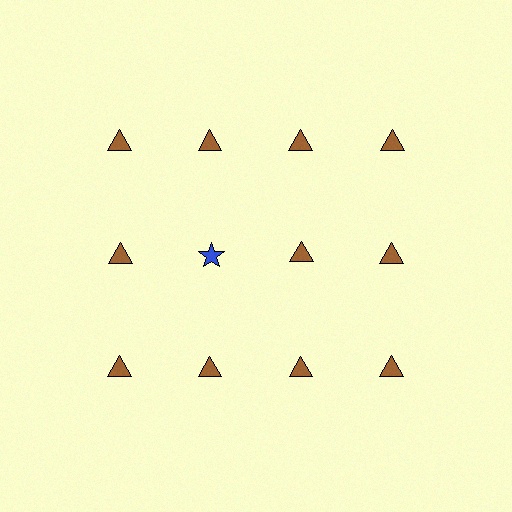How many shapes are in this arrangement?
There are 12 shapes arranged in a grid pattern.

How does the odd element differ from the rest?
It differs in both color (blue instead of brown) and shape (star instead of triangle).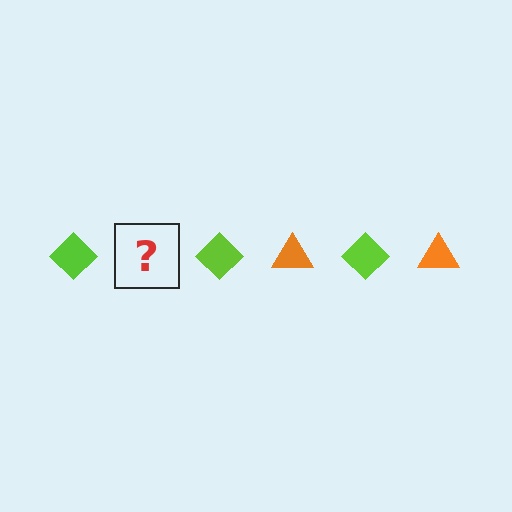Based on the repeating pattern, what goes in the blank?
The blank should be an orange triangle.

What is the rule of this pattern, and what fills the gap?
The rule is that the pattern alternates between lime diamond and orange triangle. The gap should be filled with an orange triangle.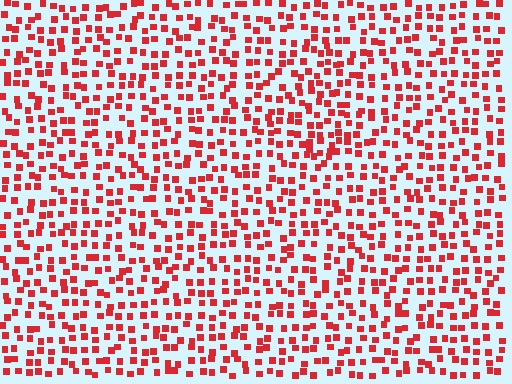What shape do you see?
I see a triangle.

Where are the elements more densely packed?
The elements are more densely packed inside the triangle boundary.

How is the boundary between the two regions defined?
The boundary is defined by a change in element density (approximately 1.4x ratio). All elements are the same color, size, and shape.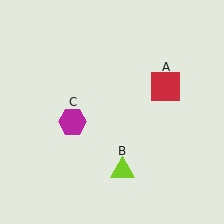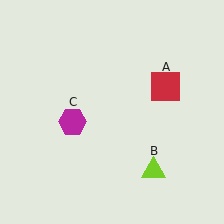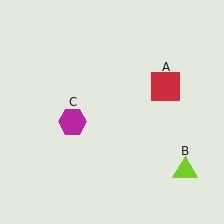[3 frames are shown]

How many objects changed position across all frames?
1 object changed position: lime triangle (object B).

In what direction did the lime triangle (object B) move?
The lime triangle (object B) moved right.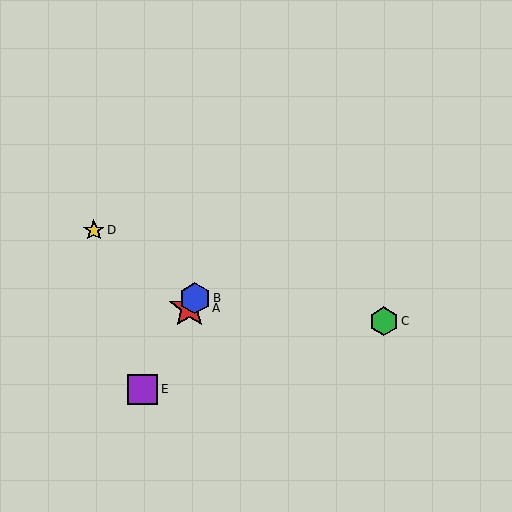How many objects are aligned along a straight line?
3 objects (A, B, E) are aligned along a straight line.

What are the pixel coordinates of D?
Object D is at (94, 230).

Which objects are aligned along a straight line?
Objects A, B, E are aligned along a straight line.